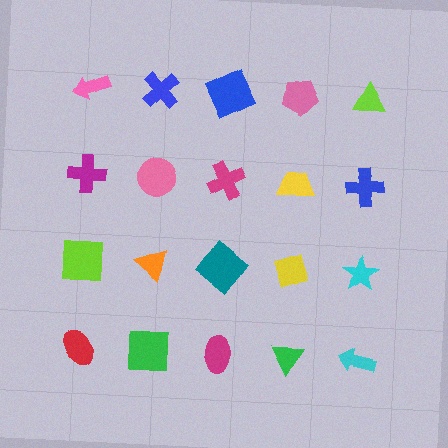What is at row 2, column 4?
A yellow trapezoid.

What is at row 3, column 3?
A teal diamond.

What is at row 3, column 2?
An orange triangle.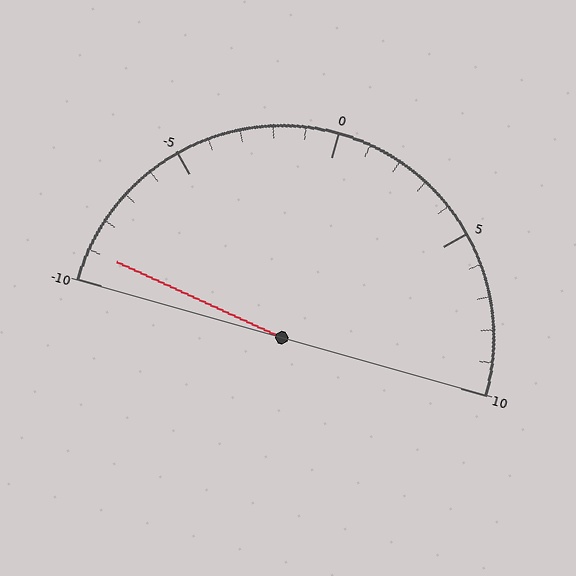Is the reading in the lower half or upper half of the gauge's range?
The reading is in the lower half of the range (-10 to 10).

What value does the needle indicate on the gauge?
The needle indicates approximately -9.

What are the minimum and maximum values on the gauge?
The gauge ranges from -10 to 10.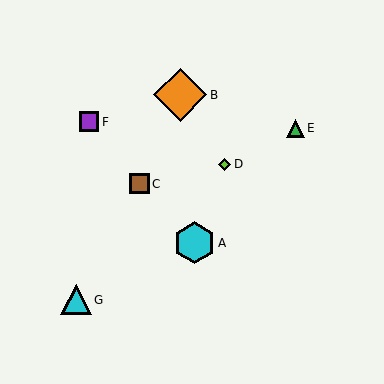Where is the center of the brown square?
The center of the brown square is at (139, 184).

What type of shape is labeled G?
Shape G is a cyan triangle.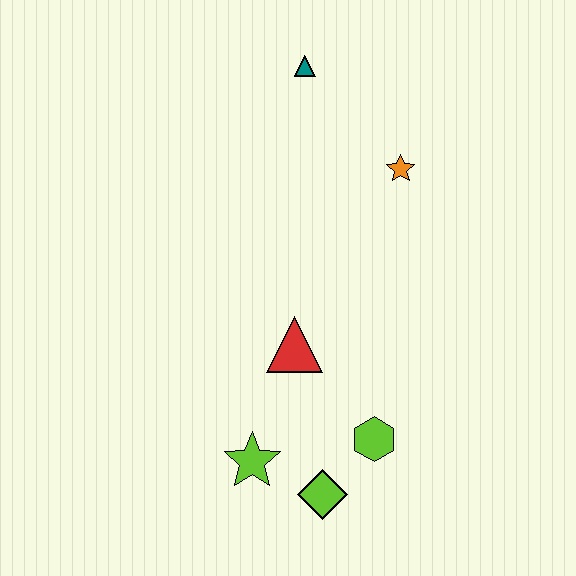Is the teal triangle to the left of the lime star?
No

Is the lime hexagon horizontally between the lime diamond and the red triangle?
No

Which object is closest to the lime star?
The lime diamond is closest to the lime star.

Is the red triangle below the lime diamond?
No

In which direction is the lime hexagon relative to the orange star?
The lime hexagon is below the orange star.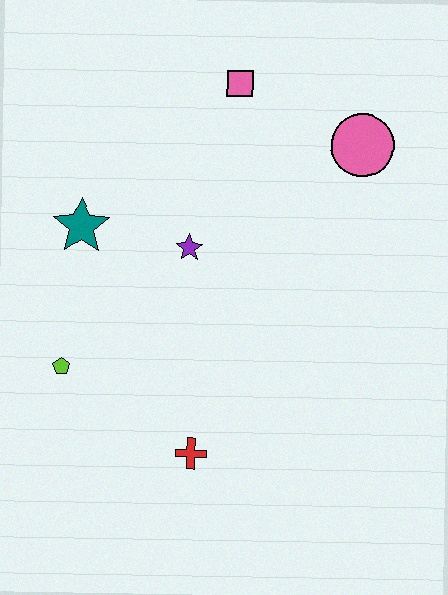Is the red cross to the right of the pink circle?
No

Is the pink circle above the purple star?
Yes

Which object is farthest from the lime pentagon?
The pink circle is farthest from the lime pentagon.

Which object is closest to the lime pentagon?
The teal star is closest to the lime pentagon.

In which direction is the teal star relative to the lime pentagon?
The teal star is above the lime pentagon.